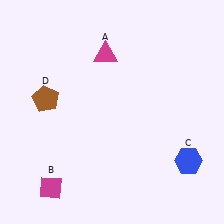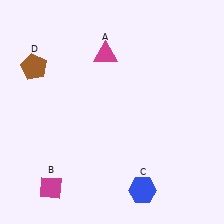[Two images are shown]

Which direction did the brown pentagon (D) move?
The brown pentagon (D) moved up.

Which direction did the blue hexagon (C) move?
The blue hexagon (C) moved left.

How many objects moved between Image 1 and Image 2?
2 objects moved between the two images.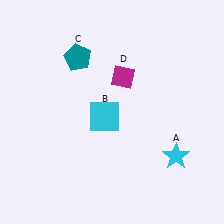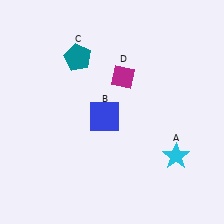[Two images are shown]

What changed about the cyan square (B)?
In Image 1, B is cyan. In Image 2, it changed to blue.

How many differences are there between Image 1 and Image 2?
There is 1 difference between the two images.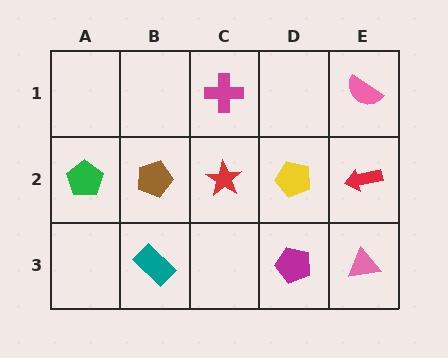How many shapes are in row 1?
2 shapes.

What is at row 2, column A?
A green pentagon.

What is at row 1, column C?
A magenta cross.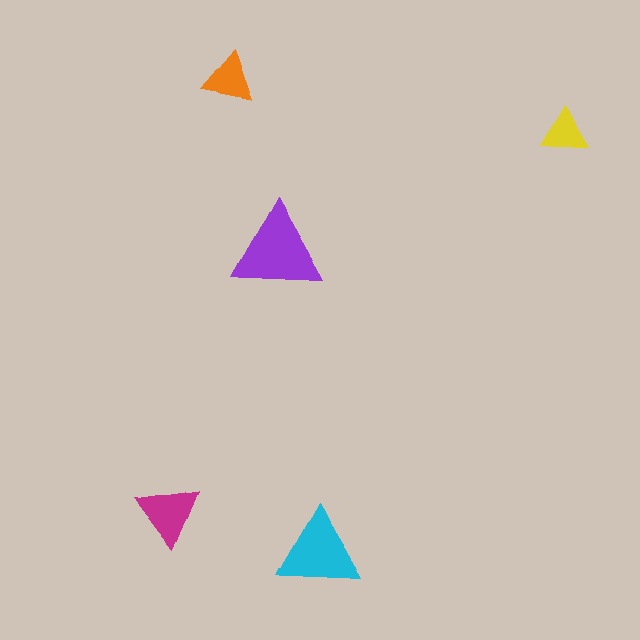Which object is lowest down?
The cyan triangle is bottommost.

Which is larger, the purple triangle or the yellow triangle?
The purple one.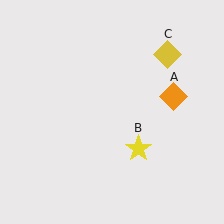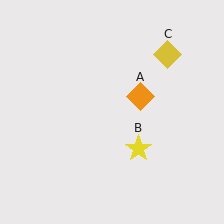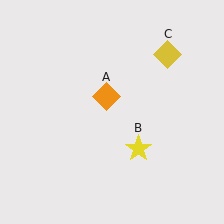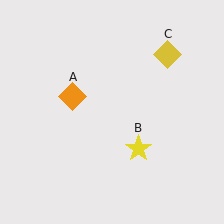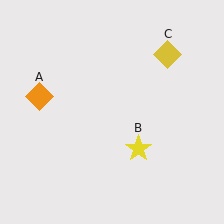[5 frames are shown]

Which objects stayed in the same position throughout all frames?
Yellow star (object B) and yellow diamond (object C) remained stationary.